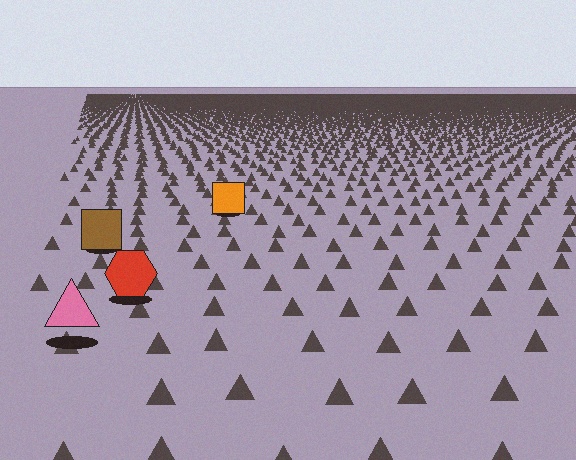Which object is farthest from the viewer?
The orange square is farthest from the viewer. It appears smaller and the ground texture around it is denser.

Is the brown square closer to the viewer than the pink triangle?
No. The pink triangle is closer — you can tell from the texture gradient: the ground texture is coarser near it.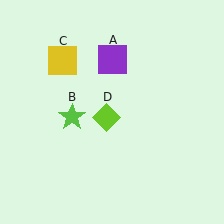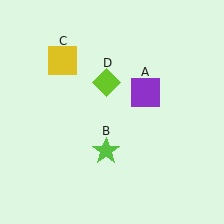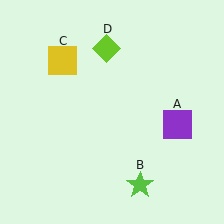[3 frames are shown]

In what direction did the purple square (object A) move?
The purple square (object A) moved down and to the right.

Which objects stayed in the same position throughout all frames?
Yellow square (object C) remained stationary.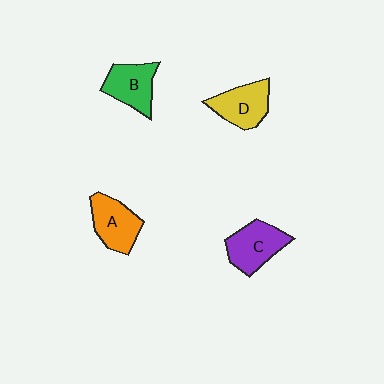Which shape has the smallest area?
Shape B (green).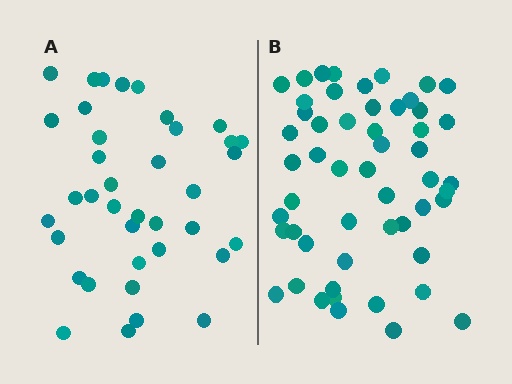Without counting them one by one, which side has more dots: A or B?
Region B (the right region) has more dots.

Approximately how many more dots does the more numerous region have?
Region B has approximately 15 more dots than region A.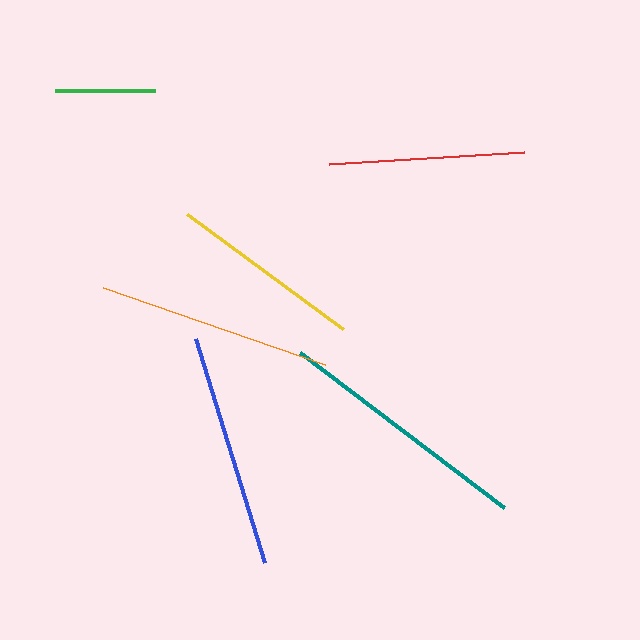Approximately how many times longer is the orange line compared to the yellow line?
The orange line is approximately 1.2 times the length of the yellow line.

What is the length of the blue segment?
The blue segment is approximately 235 pixels long.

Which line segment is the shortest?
The green line is the shortest at approximately 101 pixels.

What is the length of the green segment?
The green segment is approximately 101 pixels long.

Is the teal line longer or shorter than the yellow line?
The teal line is longer than the yellow line.